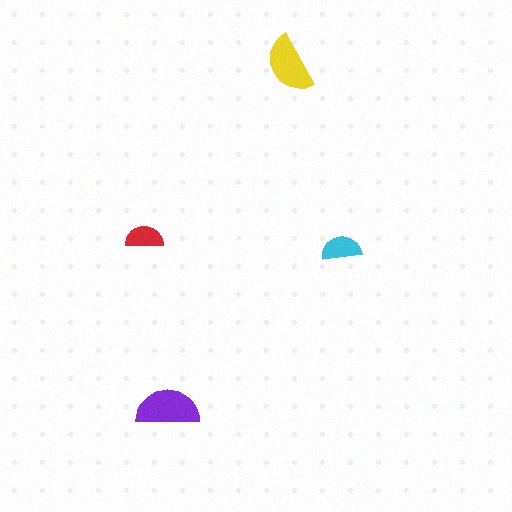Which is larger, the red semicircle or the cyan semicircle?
The cyan one.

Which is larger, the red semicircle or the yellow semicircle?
The yellow one.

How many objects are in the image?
There are 4 objects in the image.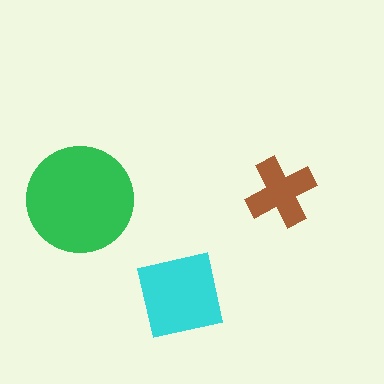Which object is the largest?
The green circle.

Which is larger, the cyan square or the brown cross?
The cyan square.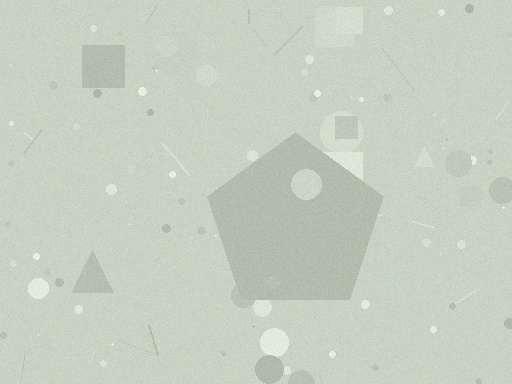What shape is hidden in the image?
A pentagon is hidden in the image.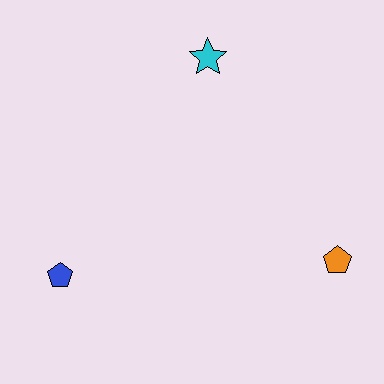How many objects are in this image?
There are 3 objects.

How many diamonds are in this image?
There are no diamonds.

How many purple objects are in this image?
There are no purple objects.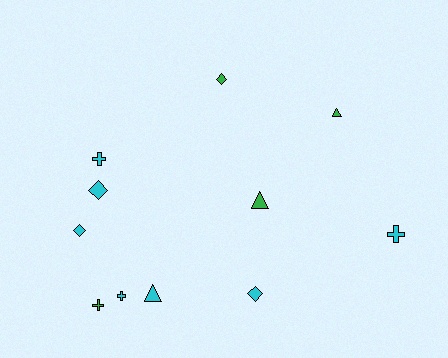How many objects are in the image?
There are 11 objects.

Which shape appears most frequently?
Cross, with 4 objects.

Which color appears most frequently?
Cyan, with 7 objects.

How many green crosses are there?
There is 1 green cross.